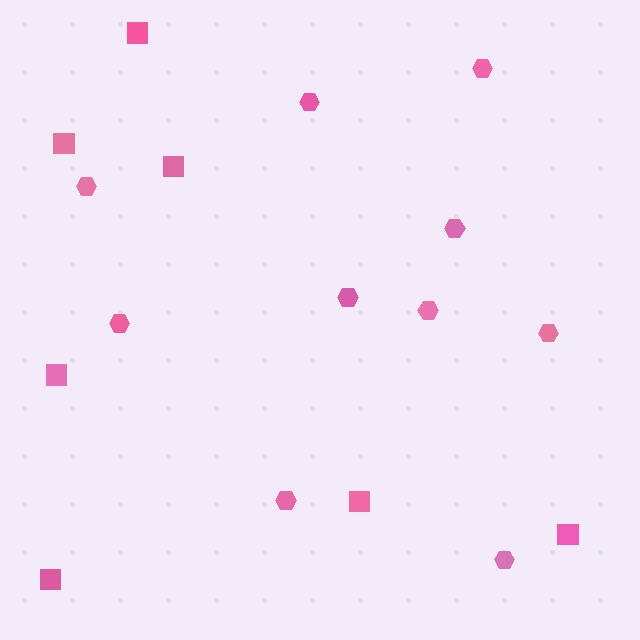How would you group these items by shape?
There are 2 groups: one group of squares (7) and one group of hexagons (10).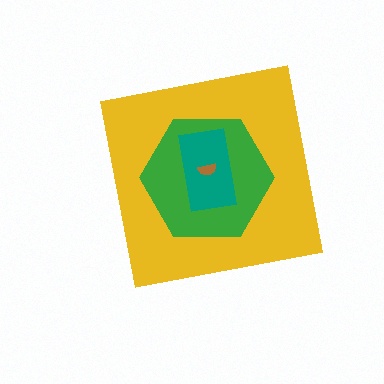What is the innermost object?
The brown semicircle.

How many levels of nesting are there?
4.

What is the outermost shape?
The yellow square.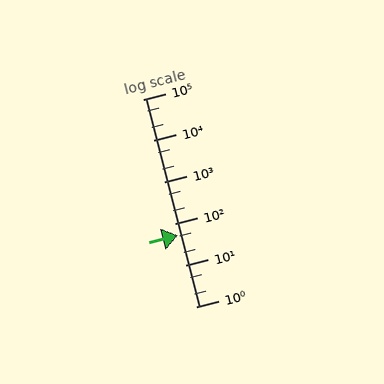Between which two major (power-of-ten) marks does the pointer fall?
The pointer is between 10 and 100.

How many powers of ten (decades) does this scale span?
The scale spans 5 decades, from 1 to 100000.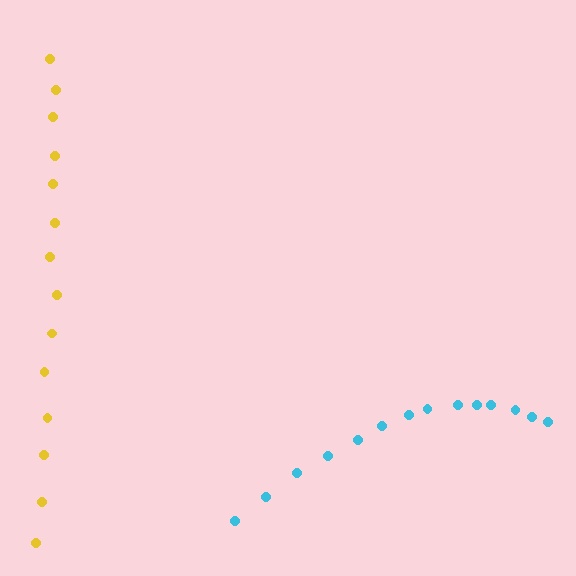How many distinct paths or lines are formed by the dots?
There are 2 distinct paths.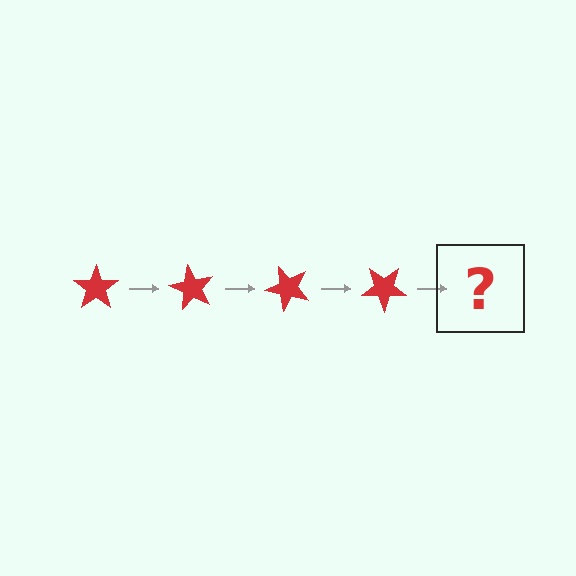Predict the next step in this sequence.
The next step is a red star rotated 240 degrees.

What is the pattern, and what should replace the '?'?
The pattern is that the star rotates 60 degrees each step. The '?' should be a red star rotated 240 degrees.